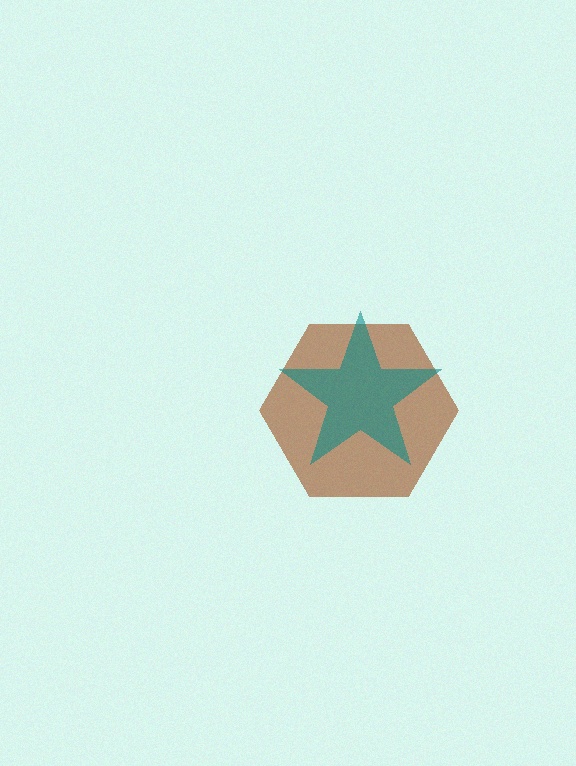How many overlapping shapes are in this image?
There are 2 overlapping shapes in the image.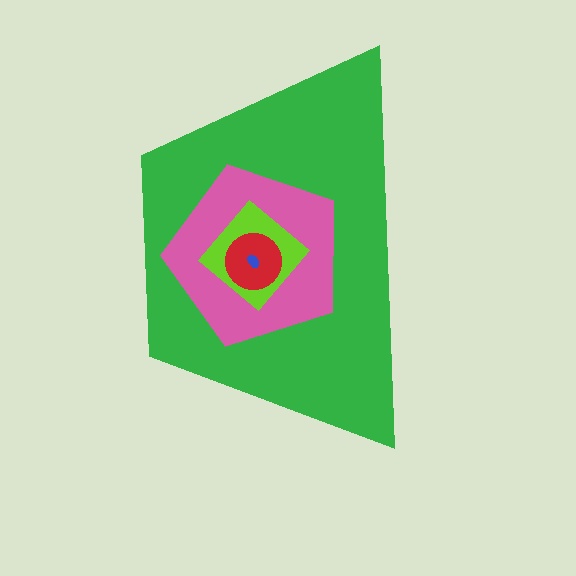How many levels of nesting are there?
5.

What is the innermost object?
The blue ellipse.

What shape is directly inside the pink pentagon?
The lime diamond.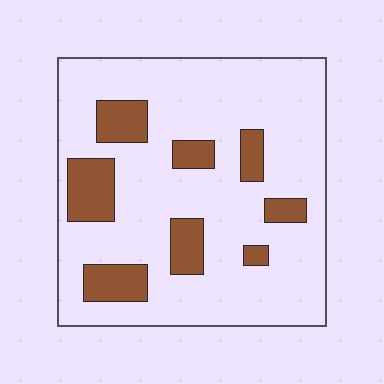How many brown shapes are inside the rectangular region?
8.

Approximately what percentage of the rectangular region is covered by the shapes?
Approximately 20%.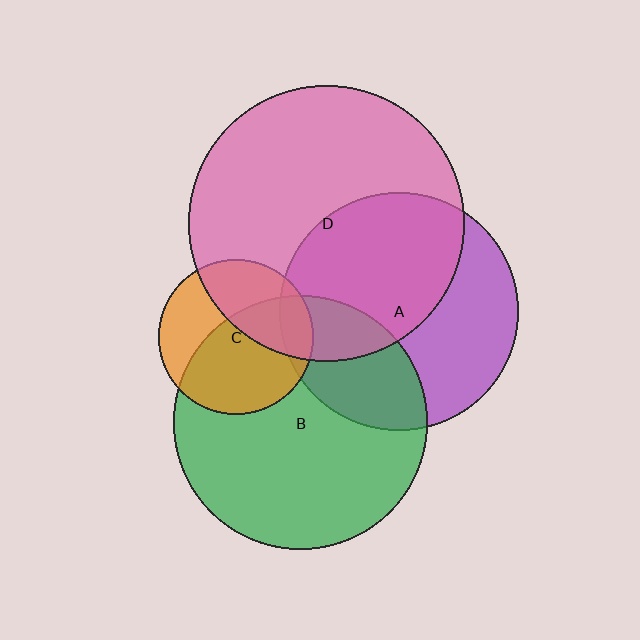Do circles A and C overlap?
Yes.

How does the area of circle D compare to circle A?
Approximately 1.3 times.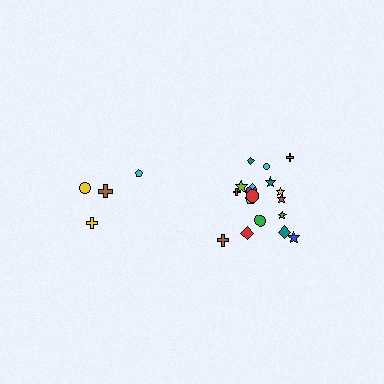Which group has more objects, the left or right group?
The right group.